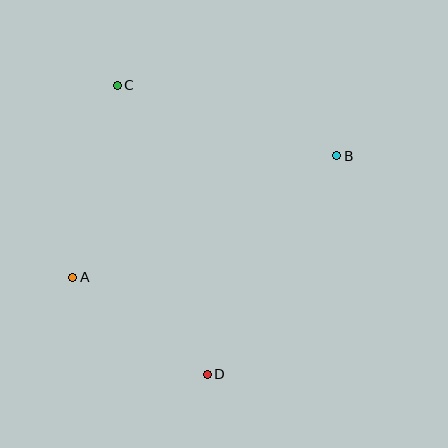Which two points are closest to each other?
Points A and D are closest to each other.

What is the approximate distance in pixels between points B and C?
The distance between B and C is approximately 231 pixels.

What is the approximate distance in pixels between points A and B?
The distance between A and B is approximately 291 pixels.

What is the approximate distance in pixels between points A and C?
The distance between A and C is approximately 197 pixels.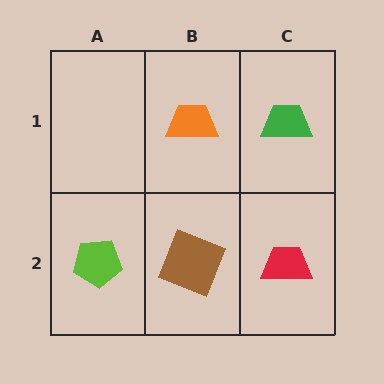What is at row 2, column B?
A brown square.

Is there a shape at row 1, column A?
No, that cell is empty.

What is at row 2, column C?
A red trapezoid.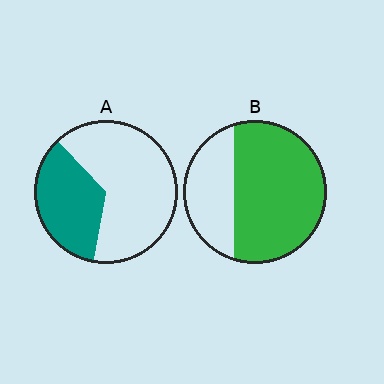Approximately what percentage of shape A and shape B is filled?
A is approximately 35% and B is approximately 70%.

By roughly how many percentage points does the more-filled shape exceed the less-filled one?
By roughly 35 percentage points (B over A).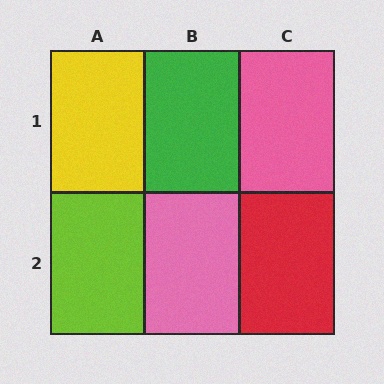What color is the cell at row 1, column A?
Yellow.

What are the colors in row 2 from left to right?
Lime, pink, red.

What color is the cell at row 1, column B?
Green.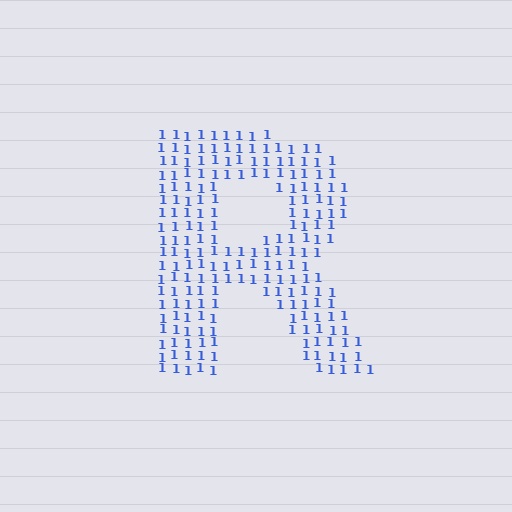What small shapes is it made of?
It is made of small digit 1's.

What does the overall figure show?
The overall figure shows the letter R.